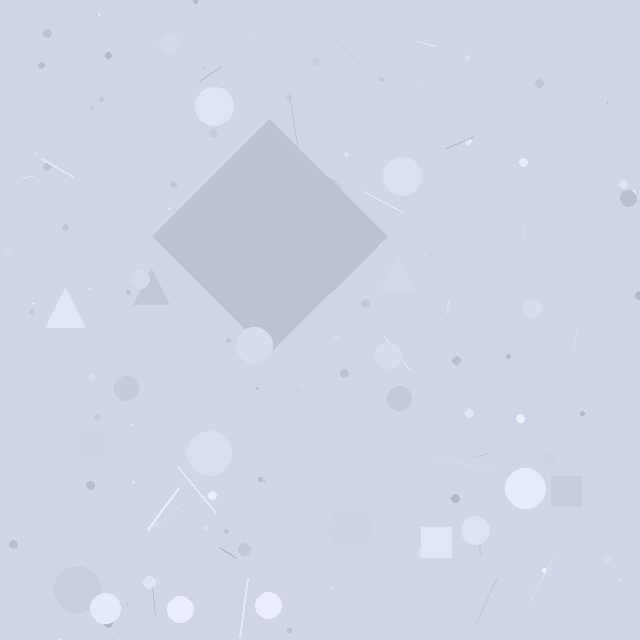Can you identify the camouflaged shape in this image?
The camouflaged shape is a diamond.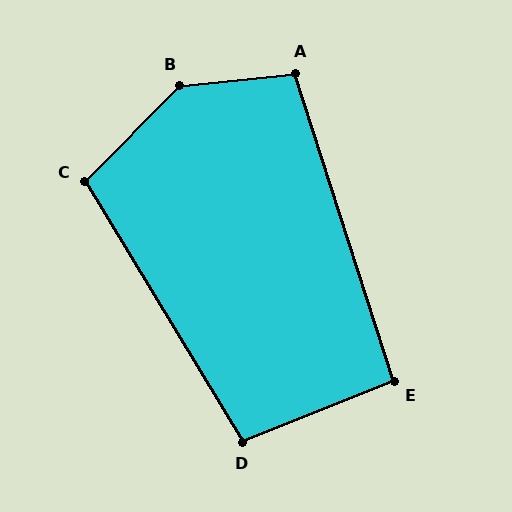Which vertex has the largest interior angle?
B, at approximately 141 degrees.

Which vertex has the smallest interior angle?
E, at approximately 94 degrees.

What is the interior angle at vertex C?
Approximately 104 degrees (obtuse).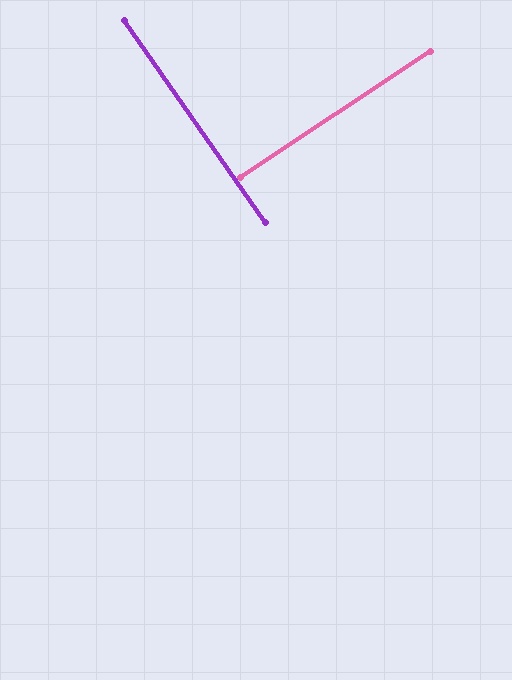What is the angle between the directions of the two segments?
Approximately 88 degrees.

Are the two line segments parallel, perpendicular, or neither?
Perpendicular — they meet at approximately 88°.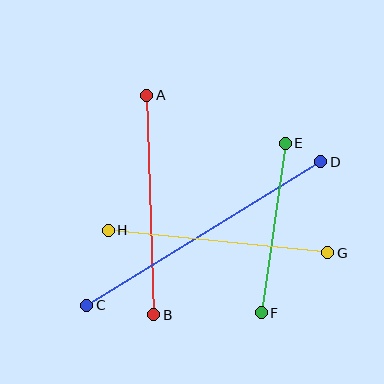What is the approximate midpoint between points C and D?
The midpoint is at approximately (204, 233) pixels.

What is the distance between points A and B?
The distance is approximately 219 pixels.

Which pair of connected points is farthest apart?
Points C and D are farthest apart.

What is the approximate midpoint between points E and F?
The midpoint is at approximately (273, 228) pixels.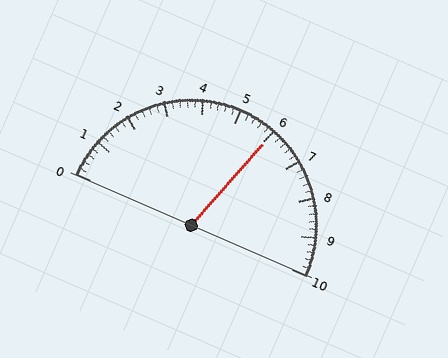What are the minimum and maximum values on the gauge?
The gauge ranges from 0 to 10.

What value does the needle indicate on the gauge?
The needle indicates approximately 6.0.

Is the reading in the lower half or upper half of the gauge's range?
The reading is in the upper half of the range (0 to 10).